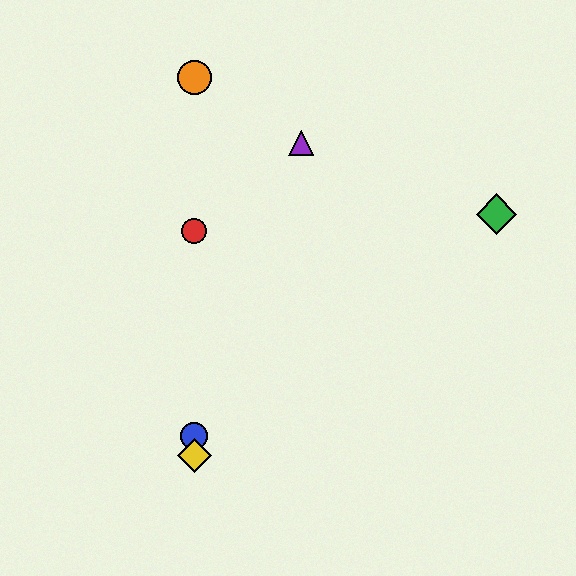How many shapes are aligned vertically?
4 shapes (the red circle, the blue circle, the yellow diamond, the orange circle) are aligned vertically.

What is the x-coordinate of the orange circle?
The orange circle is at x≈194.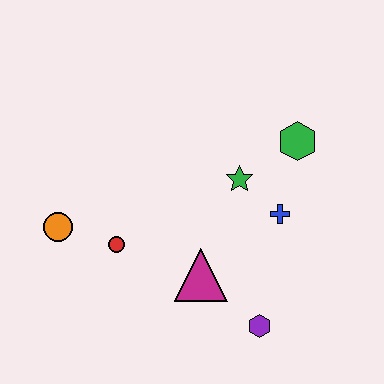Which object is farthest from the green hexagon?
The orange circle is farthest from the green hexagon.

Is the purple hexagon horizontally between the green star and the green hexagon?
Yes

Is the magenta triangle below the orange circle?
Yes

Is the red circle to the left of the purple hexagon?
Yes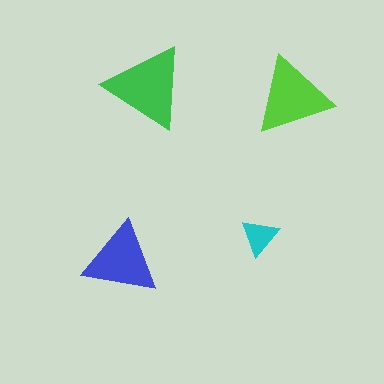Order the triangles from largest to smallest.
the green one, the lime one, the blue one, the cyan one.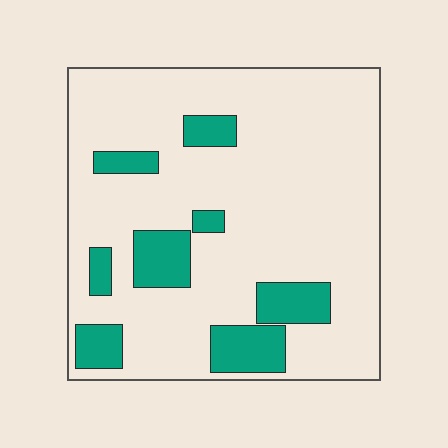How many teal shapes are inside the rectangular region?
8.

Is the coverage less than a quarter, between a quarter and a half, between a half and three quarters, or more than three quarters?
Less than a quarter.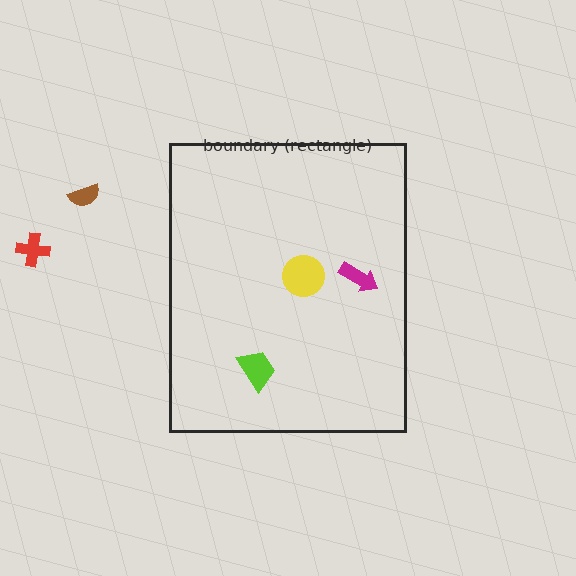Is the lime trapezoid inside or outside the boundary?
Inside.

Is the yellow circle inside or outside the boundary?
Inside.